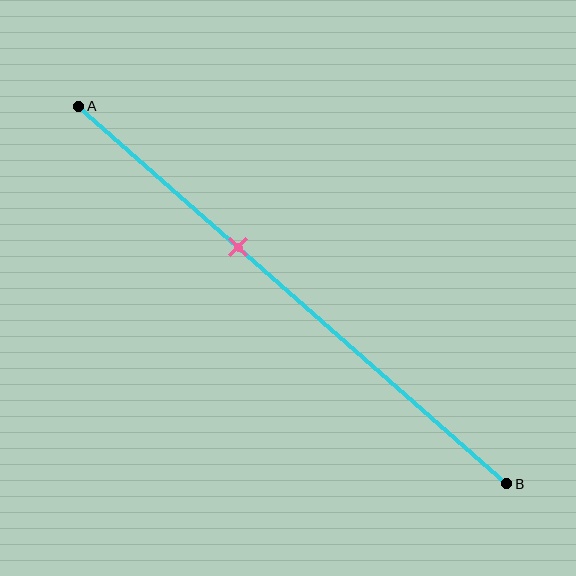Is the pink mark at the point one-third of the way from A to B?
No, the mark is at about 35% from A, not at the 33% one-third point.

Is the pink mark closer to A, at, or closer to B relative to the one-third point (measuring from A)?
The pink mark is closer to point B than the one-third point of segment AB.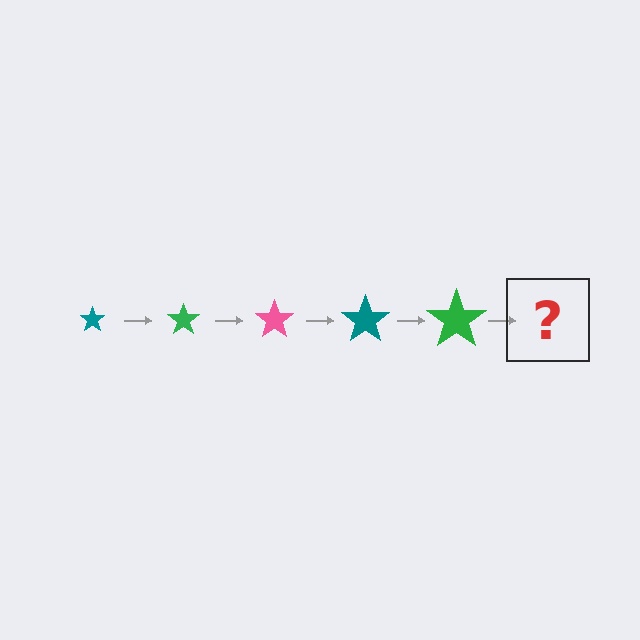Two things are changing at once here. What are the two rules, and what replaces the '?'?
The two rules are that the star grows larger each step and the color cycles through teal, green, and pink. The '?' should be a pink star, larger than the previous one.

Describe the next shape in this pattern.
It should be a pink star, larger than the previous one.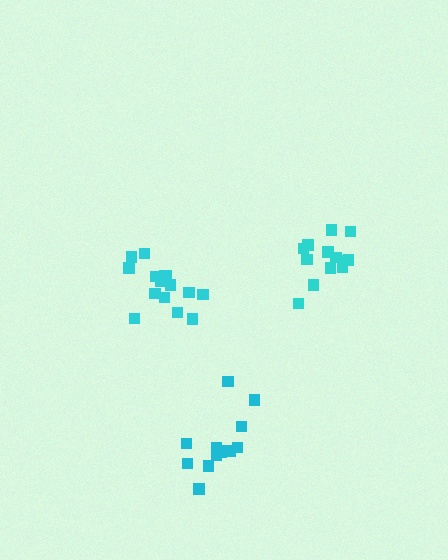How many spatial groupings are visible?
There are 3 spatial groupings.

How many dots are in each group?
Group 1: 15 dots, Group 2: 13 dots, Group 3: 13 dots (41 total).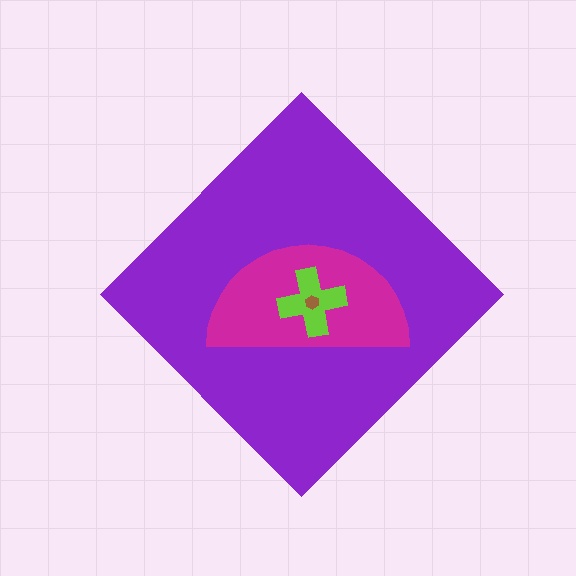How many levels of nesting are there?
4.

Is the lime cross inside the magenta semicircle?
Yes.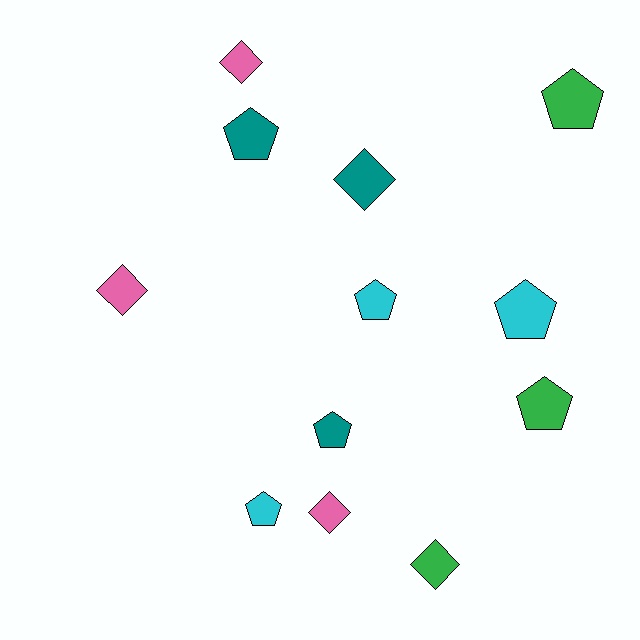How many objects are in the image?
There are 12 objects.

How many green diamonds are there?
There is 1 green diamond.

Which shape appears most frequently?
Pentagon, with 7 objects.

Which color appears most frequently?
Teal, with 3 objects.